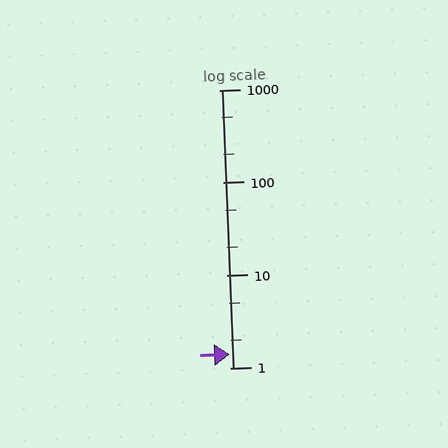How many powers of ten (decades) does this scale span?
The scale spans 3 decades, from 1 to 1000.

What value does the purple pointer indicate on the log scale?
The pointer indicates approximately 1.4.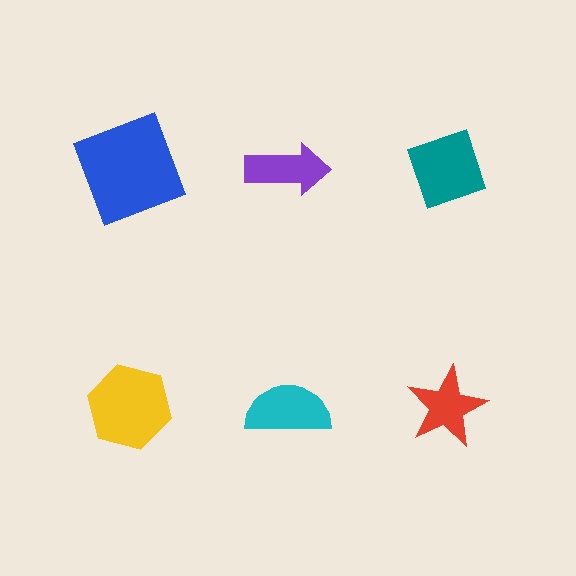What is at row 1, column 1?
A blue square.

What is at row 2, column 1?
A yellow hexagon.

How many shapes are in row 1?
3 shapes.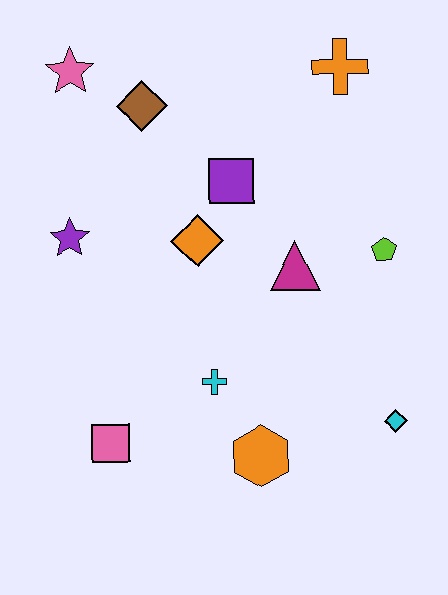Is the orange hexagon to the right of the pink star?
Yes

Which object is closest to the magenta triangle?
The lime pentagon is closest to the magenta triangle.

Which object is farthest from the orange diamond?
The cyan diamond is farthest from the orange diamond.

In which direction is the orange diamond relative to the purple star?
The orange diamond is to the right of the purple star.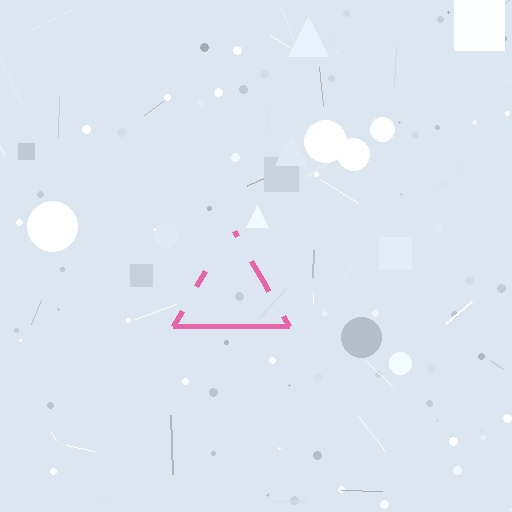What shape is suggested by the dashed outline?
The dashed outline suggests a triangle.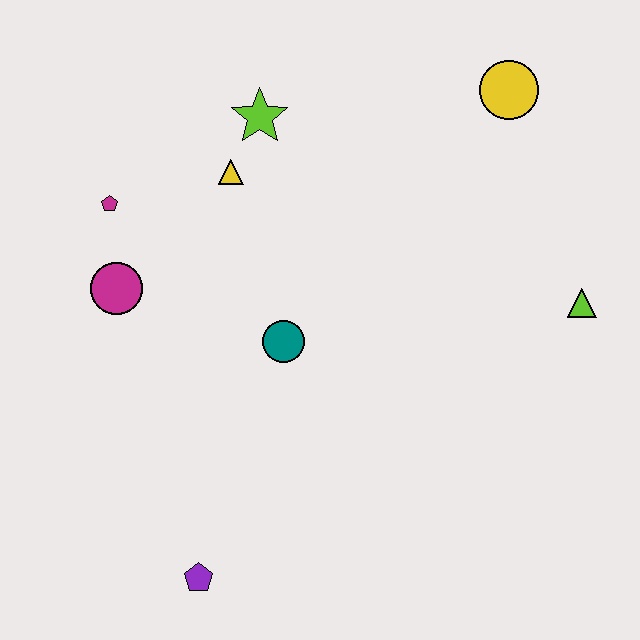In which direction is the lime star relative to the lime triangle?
The lime star is to the left of the lime triangle.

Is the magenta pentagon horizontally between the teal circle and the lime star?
No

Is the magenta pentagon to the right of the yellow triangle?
No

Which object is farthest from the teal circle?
The yellow circle is farthest from the teal circle.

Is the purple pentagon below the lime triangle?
Yes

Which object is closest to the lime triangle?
The yellow circle is closest to the lime triangle.